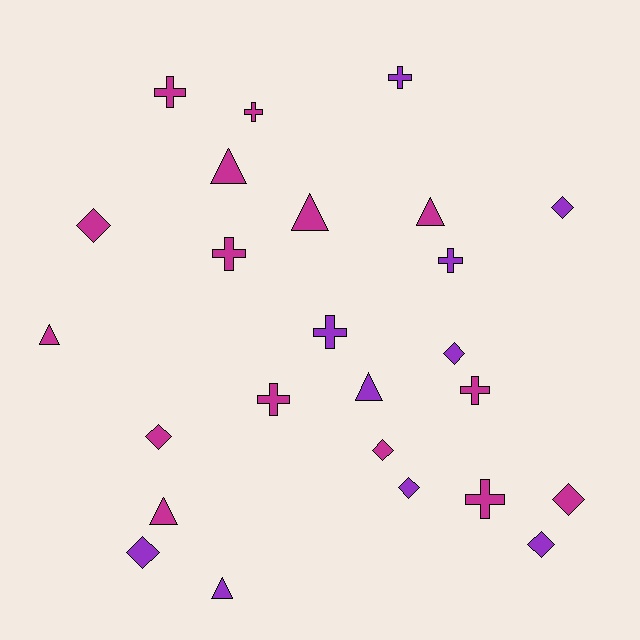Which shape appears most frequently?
Cross, with 9 objects.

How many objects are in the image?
There are 25 objects.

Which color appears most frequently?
Magenta, with 15 objects.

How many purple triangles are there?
There are 2 purple triangles.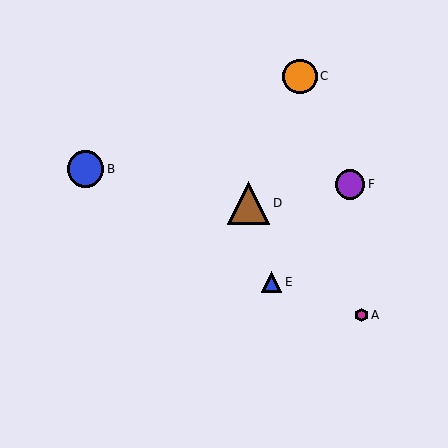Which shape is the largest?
The brown triangle (labeled D) is the largest.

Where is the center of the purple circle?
The center of the purple circle is at (350, 184).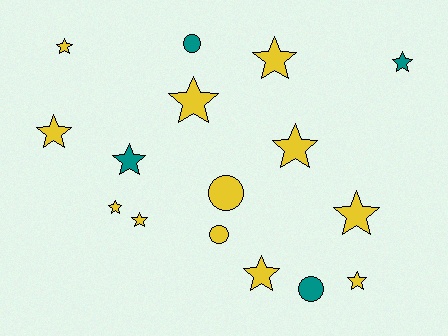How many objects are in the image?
There are 16 objects.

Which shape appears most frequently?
Star, with 12 objects.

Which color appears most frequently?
Yellow, with 12 objects.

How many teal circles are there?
There are 2 teal circles.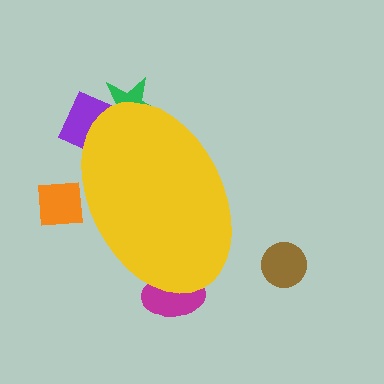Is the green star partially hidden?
Yes, the green star is partially hidden behind the yellow ellipse.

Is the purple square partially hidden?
Yes, the purple square is partially hidden behind the yellow ellipse.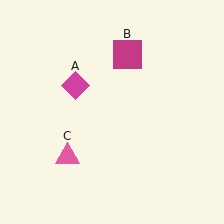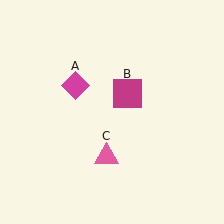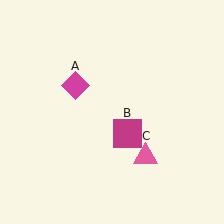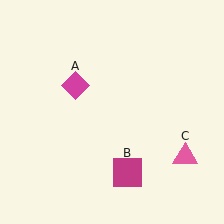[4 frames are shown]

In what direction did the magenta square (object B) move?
The magenta square (object B) moved down.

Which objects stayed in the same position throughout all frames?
Magenta diamond (object A) remained stationary.